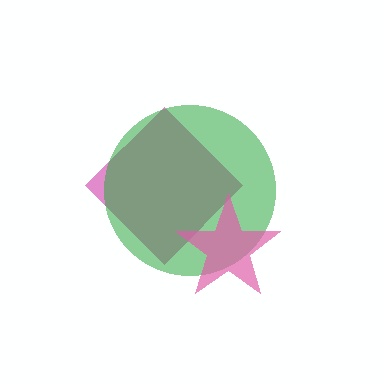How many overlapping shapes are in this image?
There are 3 overlapping shapes in the image.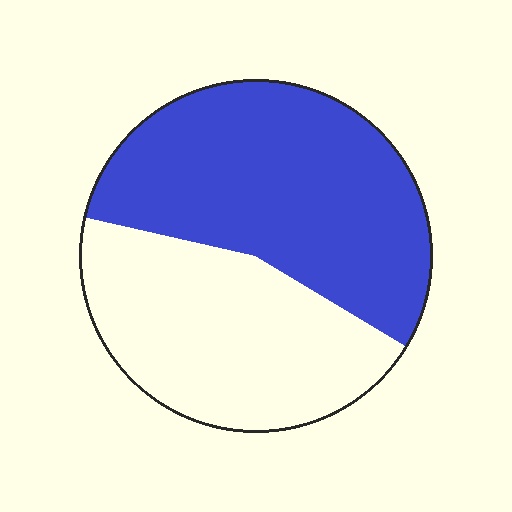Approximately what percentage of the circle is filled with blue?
Approximately 55%.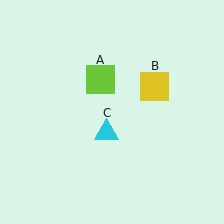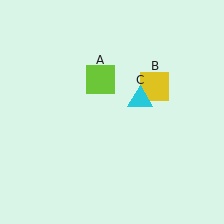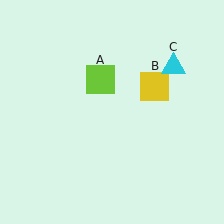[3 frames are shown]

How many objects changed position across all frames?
1 object changed position: cyan triangle (object C).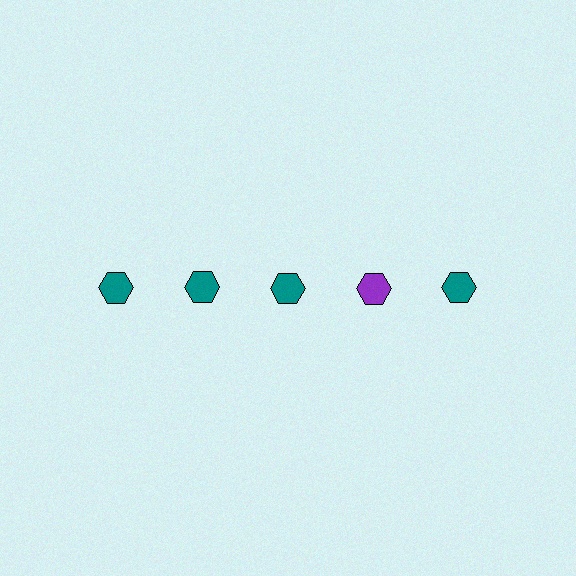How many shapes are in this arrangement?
There are 5 shapes arranged in a grid pattern.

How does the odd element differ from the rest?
It has a different color: purple instead of teal.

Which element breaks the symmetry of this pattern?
The purple hexagon in the top row, second from right column breaks the symmetry. All other shapes are teal hexagons.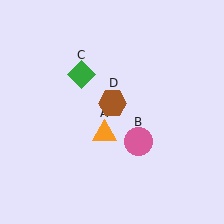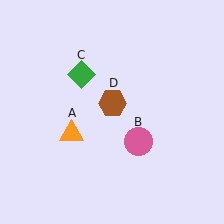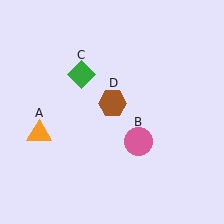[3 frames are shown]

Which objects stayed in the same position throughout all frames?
Pink circle (object B) and green diamond (object C) and brown hexagon (object D) remained stationary.